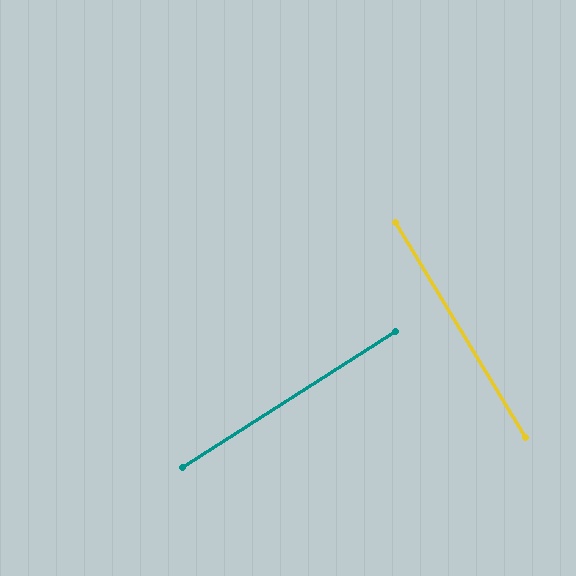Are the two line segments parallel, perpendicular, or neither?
Perpendicular — they meet at approximately 89°.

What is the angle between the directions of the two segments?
Approximately 89 degrees.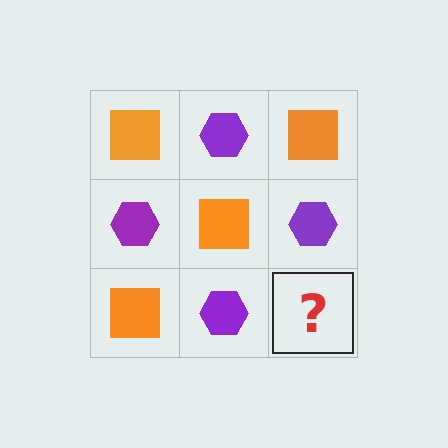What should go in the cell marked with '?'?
The missing cell should contain an orange square.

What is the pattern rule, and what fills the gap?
The rule is that it alternates orange square and purple hexagon in a checkerboard pattern. The gap should be filled with an orange square.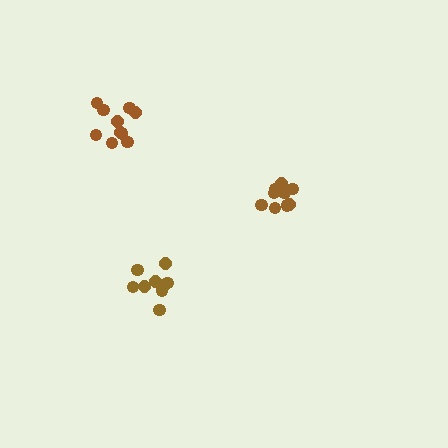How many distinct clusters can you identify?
There are 3 distinct clusters.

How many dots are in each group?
Group 1: 9 dots, Group 2: 10 dots, Group 3: 9 dots (28 total).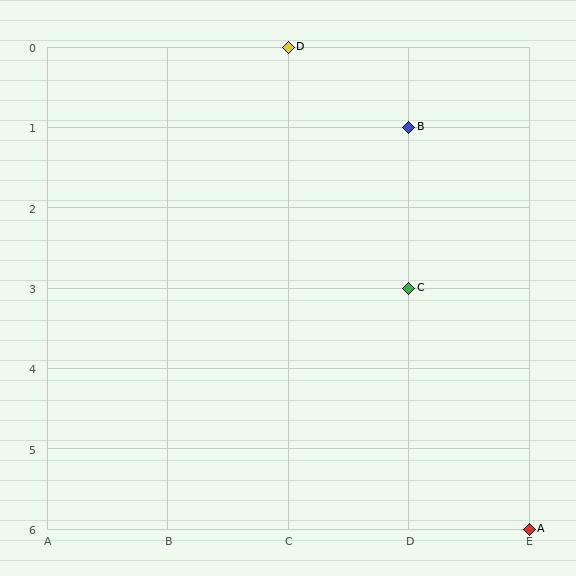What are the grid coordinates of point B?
Point B is at grid coordinates (D, 1).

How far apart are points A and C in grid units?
Points A and C are 1 column and 3 rows apart (about 3.2 grid units diagonally).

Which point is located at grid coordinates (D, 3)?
Point C is at (D, 3).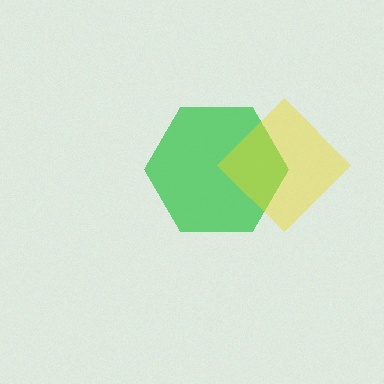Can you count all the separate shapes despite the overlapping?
Yes, there are 2 separate shapes.